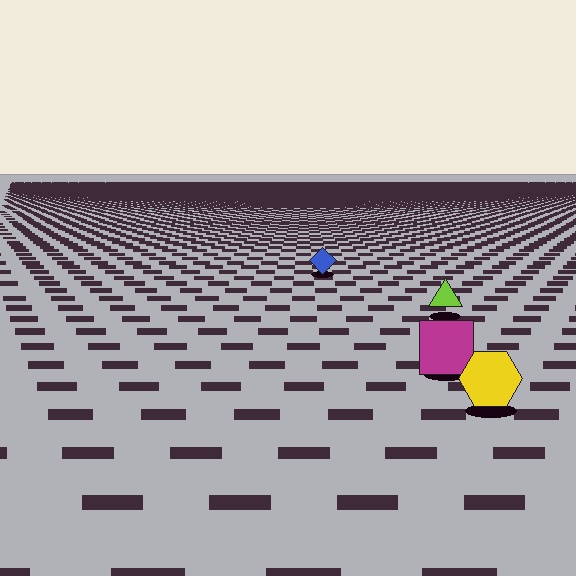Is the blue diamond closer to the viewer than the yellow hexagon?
No. The yellow hexagon is closer — you can tell from the texture gradient: the ground texture is coarser near it.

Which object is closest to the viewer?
The yellow hexagon is closest. The texture marks near it are larger and more spread out.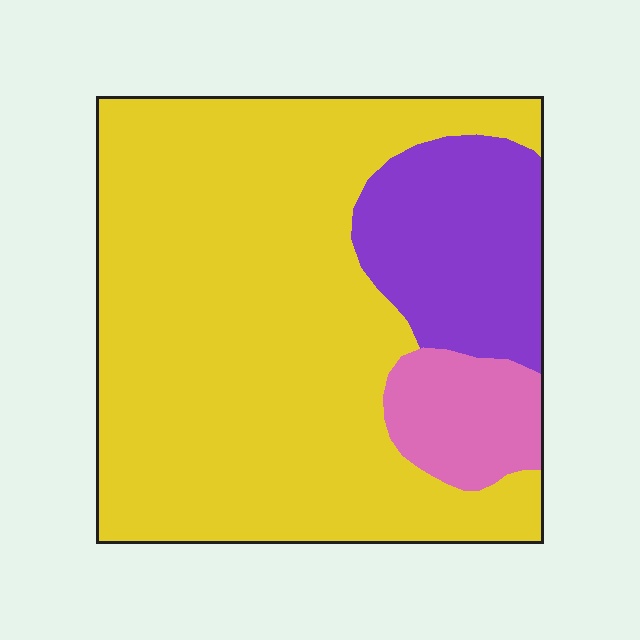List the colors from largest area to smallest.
From largest to smallest: yellow, purple, pink.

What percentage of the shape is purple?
Purple takes up between a sixth and a third of the shape.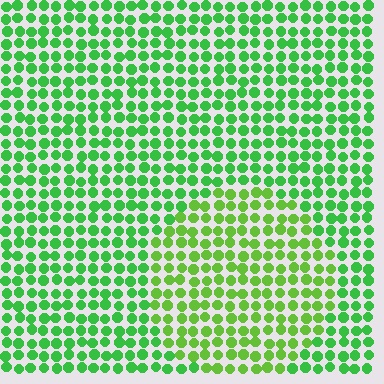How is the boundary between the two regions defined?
The boundary is defined purely by a slight shift in hue (about 25 degrees). Spacing, size, and orientation are identical on both sides.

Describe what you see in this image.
The image is filled with small green elements in a uniform arrangement. A circle-shaped region is visible where the elements are tinted to a slightly different hue, forming a subtle color boundary.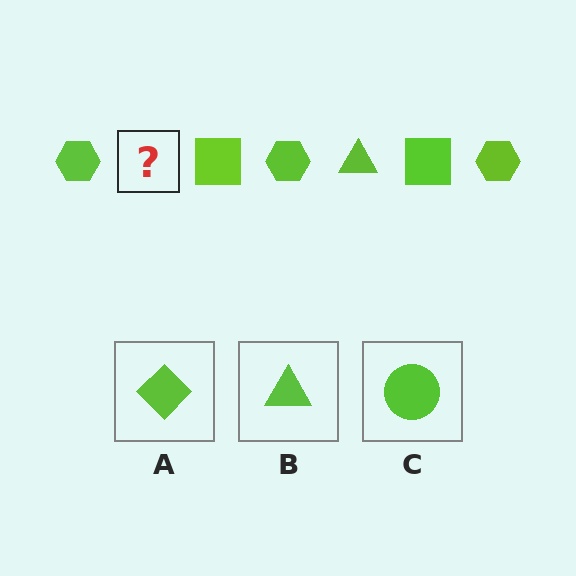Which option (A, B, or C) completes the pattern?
B.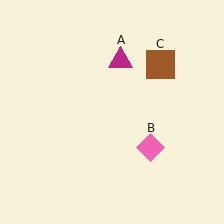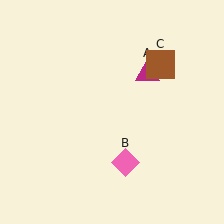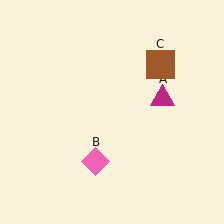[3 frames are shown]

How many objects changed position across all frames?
2 objects changed position: magenta triangle (object A), pink diamond (object B).